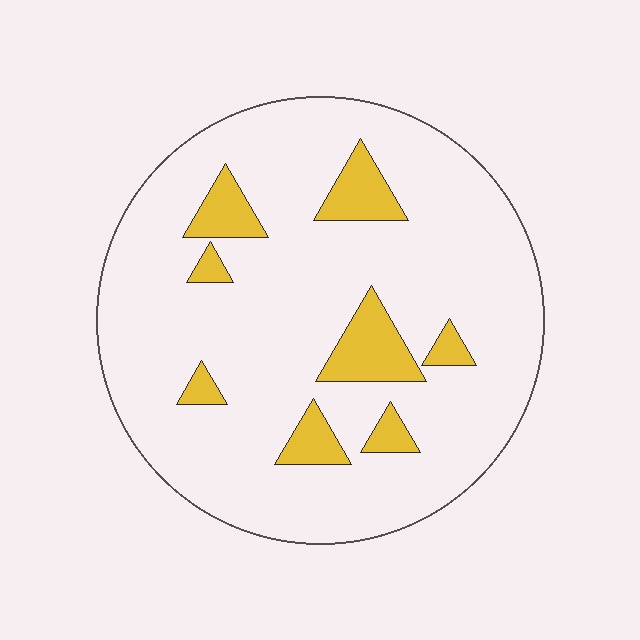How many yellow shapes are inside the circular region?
8.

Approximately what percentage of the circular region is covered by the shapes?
Approximately 15%.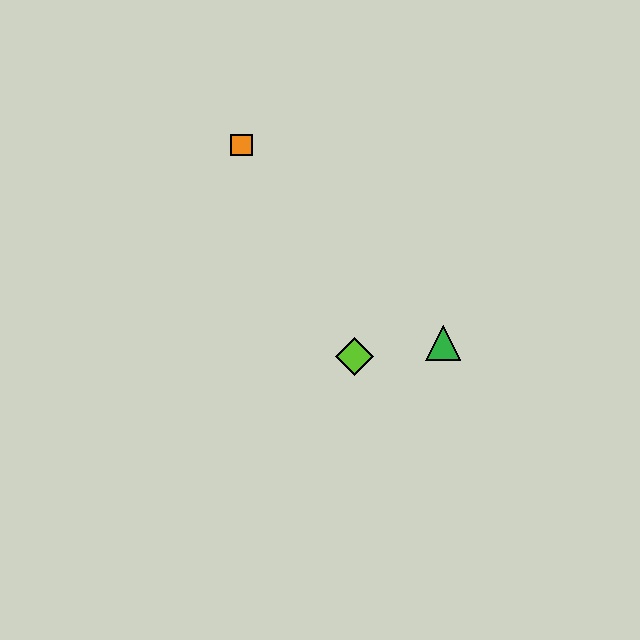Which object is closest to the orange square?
The lime diamond is closest to the orange square.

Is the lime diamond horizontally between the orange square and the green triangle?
Yes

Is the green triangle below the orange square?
Yes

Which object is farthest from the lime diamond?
The orange square is farthest from the lime diamond.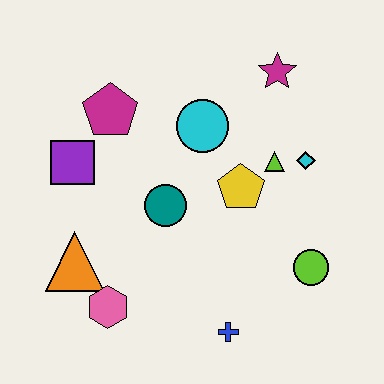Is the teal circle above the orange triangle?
Yes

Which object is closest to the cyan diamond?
The lime triangle is closest to the cyan diamond.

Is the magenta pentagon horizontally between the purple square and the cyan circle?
Yes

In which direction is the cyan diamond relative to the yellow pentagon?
The cyan diamond is to the right of the yellow pentagon.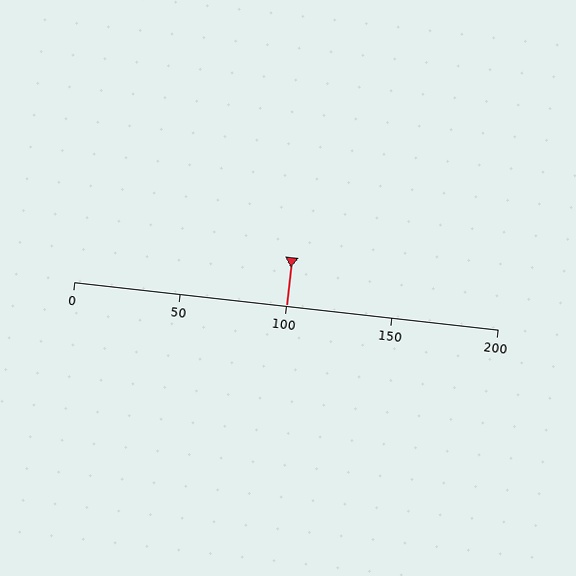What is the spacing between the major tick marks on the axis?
The major ticks are spaced 50 apart.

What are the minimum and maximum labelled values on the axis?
The axis runs from 0 to 200.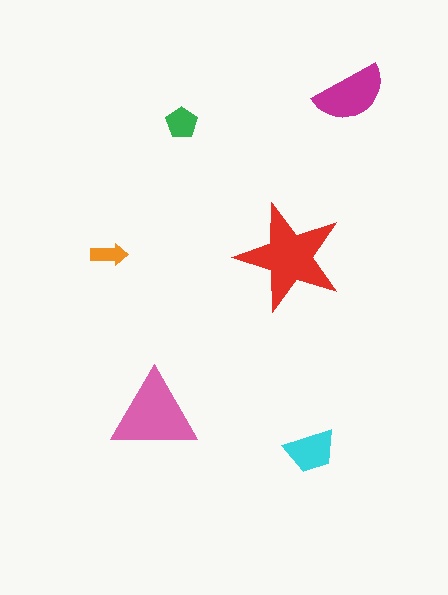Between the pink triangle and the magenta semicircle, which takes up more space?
The pink triangle.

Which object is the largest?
The red star.